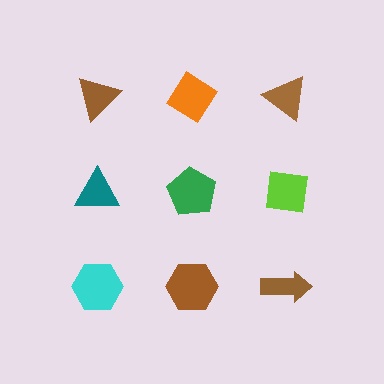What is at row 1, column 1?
A brown triangle.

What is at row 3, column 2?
A brown hexagon.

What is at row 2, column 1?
A teal triangle.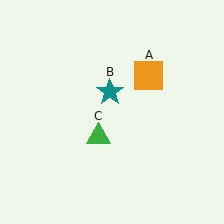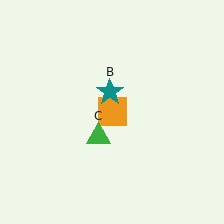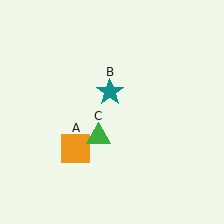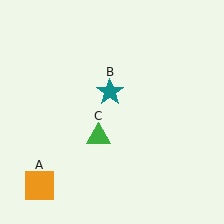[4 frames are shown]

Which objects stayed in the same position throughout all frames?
Teal star (object B) and green triangle (object C) remained stationary.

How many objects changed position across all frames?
1 object changed position: orange square (object A).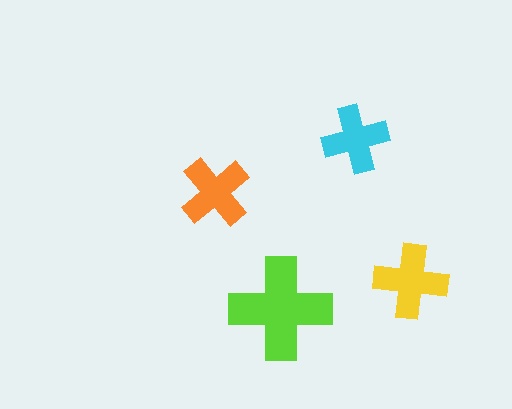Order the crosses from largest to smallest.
the lime one, the yellow one, the orange one, the cyan one.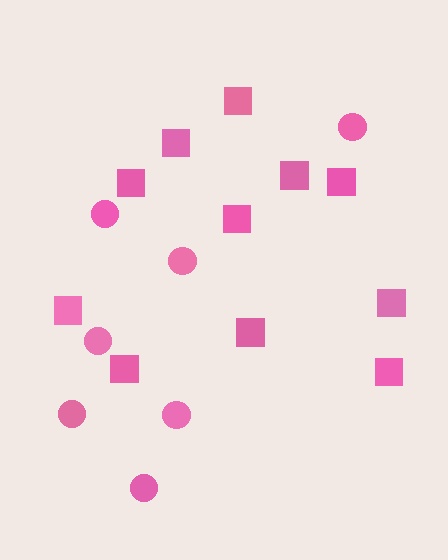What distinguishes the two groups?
There are 2 groups: one group of circles (7) and one group of squares (11).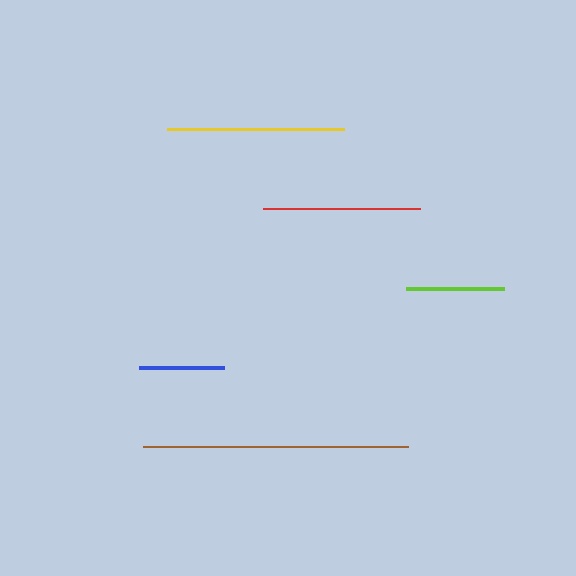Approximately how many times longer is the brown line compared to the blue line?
The brown line is approximately 3.1 times the length of the blue line.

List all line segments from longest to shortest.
From longest to shortest: brown, yellow, red, lime, blue.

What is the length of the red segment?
The red segment is approximately 158 pixels long.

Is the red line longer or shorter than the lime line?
The red line is longer than the lime line.